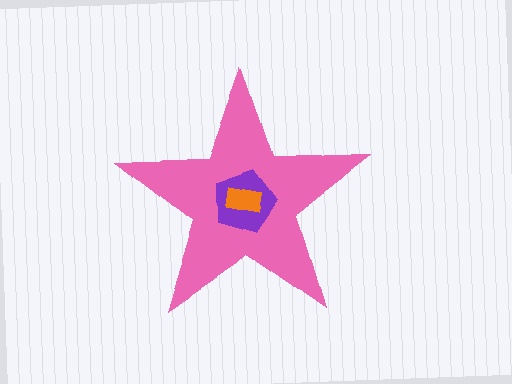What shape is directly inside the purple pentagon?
The orange rectangle.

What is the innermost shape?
The orange rectangle.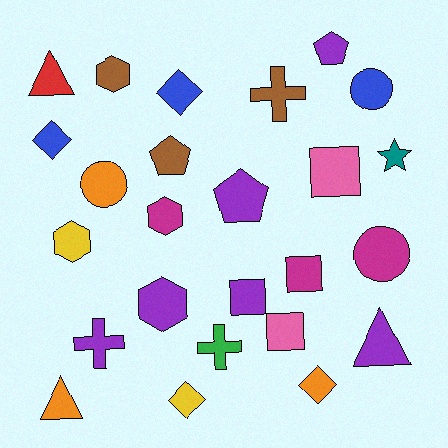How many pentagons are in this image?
There are 3 pentagons.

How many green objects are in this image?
There is 1 green object.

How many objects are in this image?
There are 25 objects.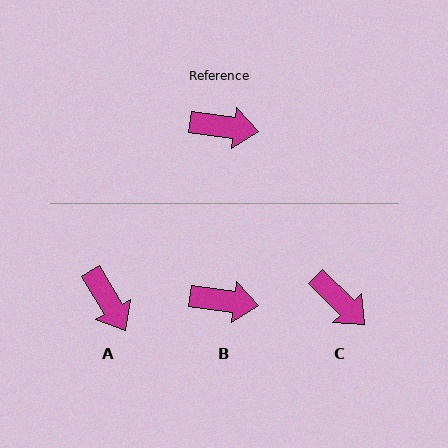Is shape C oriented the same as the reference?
No, it is off by about 37 degrees.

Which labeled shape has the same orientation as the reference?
B.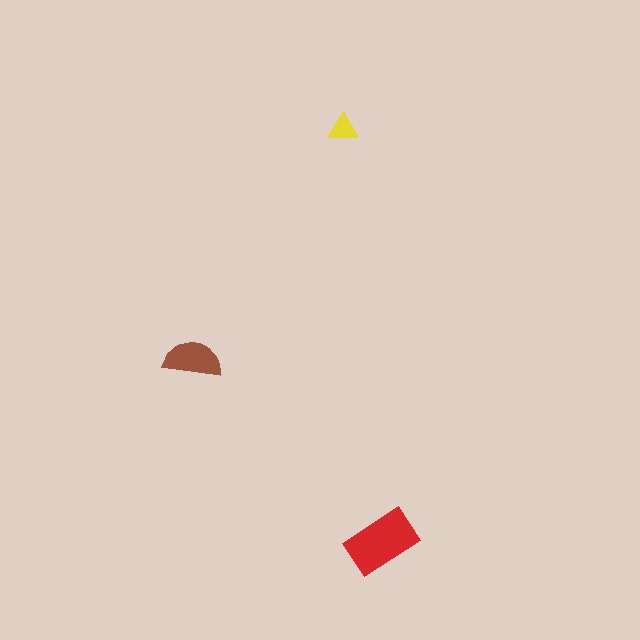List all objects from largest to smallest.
The red rectangle, the brown semicircle, the yellow triangle.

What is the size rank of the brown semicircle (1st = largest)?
2nd.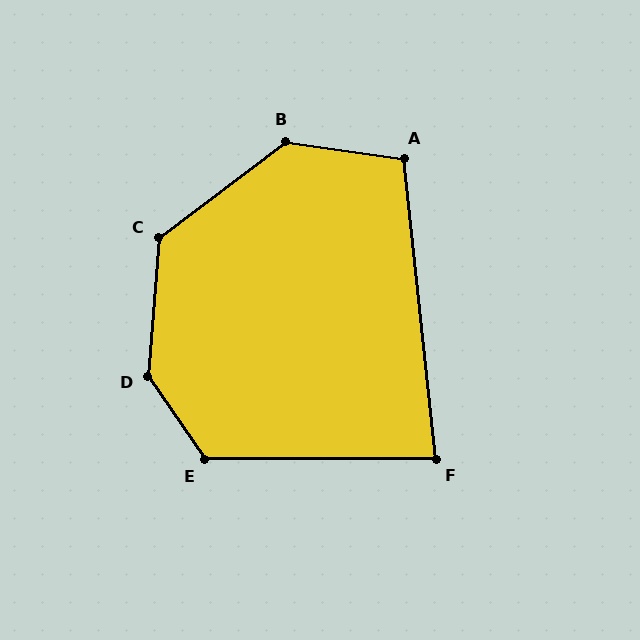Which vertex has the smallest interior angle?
F, at approximately 84 degrees.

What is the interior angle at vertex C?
Approximately 131 degrees (obtuse).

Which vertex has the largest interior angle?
D, at approximately 141 degrees.